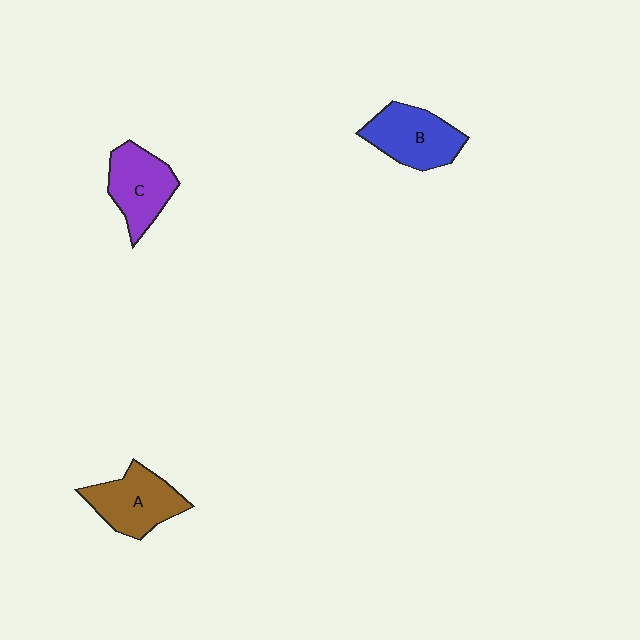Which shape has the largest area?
Shape B (blue).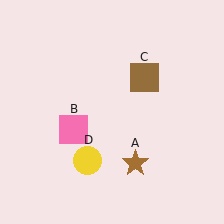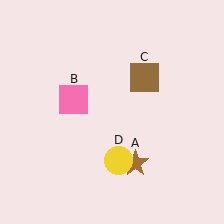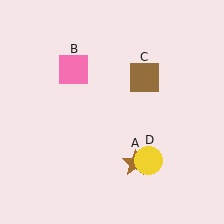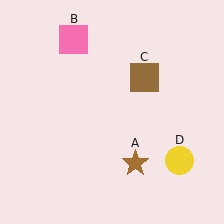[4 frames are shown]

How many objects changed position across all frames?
2 objects changed position: pink square (object B), yellow circle (object D).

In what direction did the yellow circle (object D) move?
The yellow circle (object D) moved right.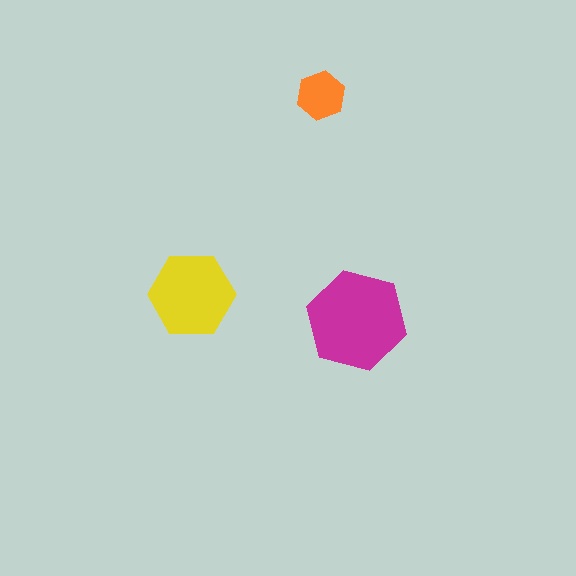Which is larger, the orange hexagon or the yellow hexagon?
The yellow one.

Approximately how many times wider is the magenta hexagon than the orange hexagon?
About 2 times wider.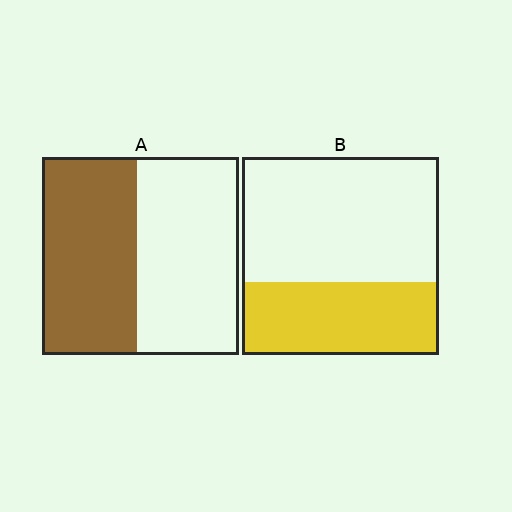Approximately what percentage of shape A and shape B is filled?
A is approximately 50% and B is approximately 35%.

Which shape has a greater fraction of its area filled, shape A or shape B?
Shape A.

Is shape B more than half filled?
No.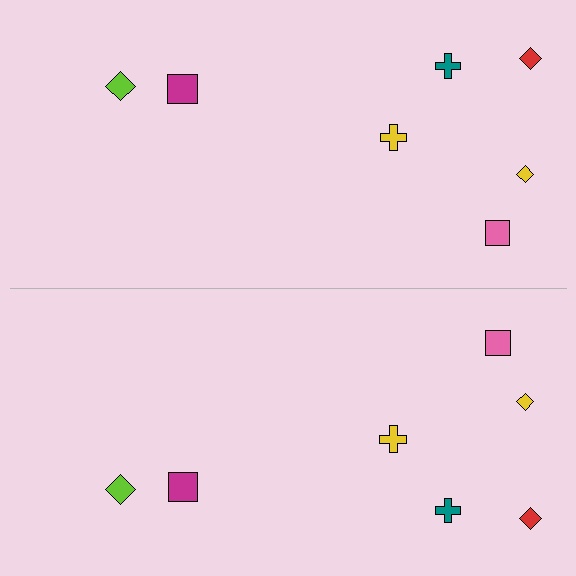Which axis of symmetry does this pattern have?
The pattern has a horizontal axis of symmetry running through the center of the image.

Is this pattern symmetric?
Yes, this pattern has bilateral (reflection) symmetry.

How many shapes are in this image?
There are 14 shapes in this image.